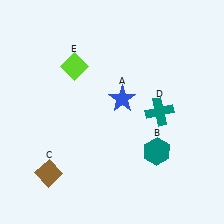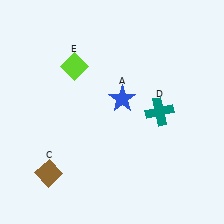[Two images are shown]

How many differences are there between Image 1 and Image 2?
There is 1 difference between the two images.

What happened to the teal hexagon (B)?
The teal hexagon (B) was removed in Image 2. It was in the bottom-right area of Image 1.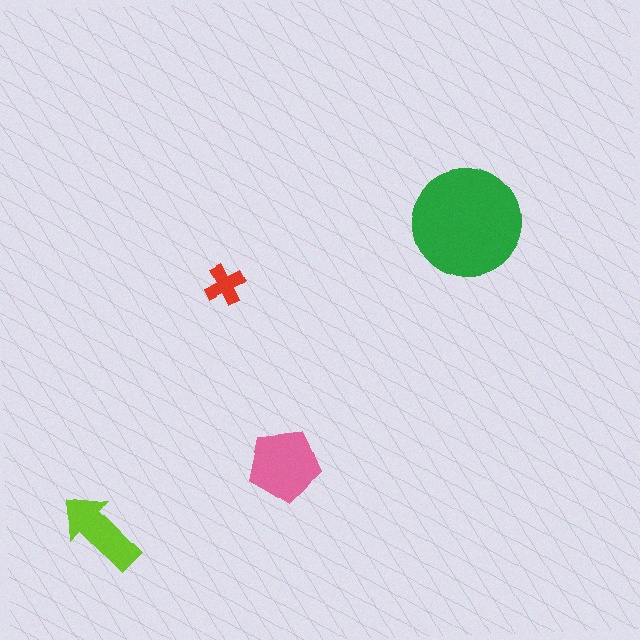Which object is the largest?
The green circle.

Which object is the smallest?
The red cross.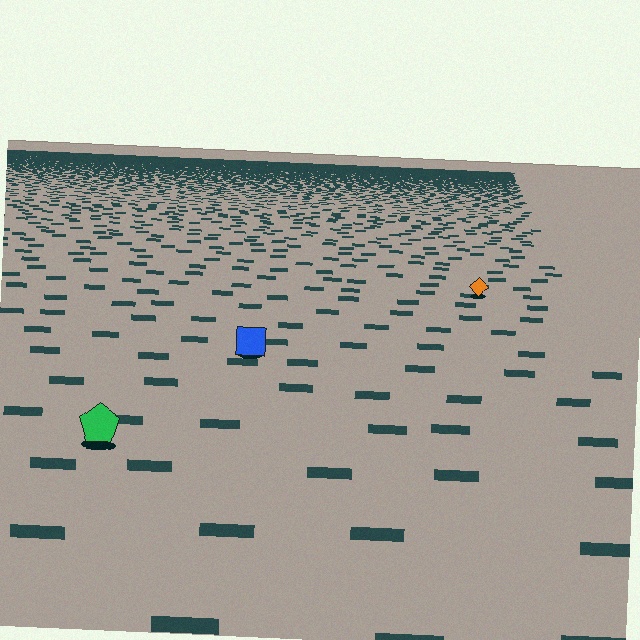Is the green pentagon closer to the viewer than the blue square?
Yes. The green pentagon is closer — you can tell from the texture gradient: the ground texture is coarser near it.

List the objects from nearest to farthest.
From nearest to farthest: the green pentagon, the blue square, the orange diamond.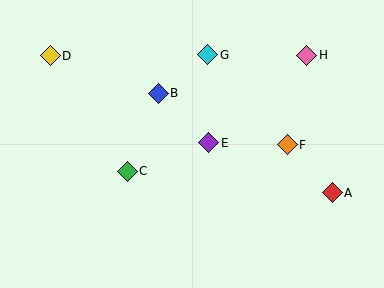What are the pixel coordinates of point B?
Point B is at (158, 93).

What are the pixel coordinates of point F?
Point F is at (287, 145).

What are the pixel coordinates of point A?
Point A is at (332, 193).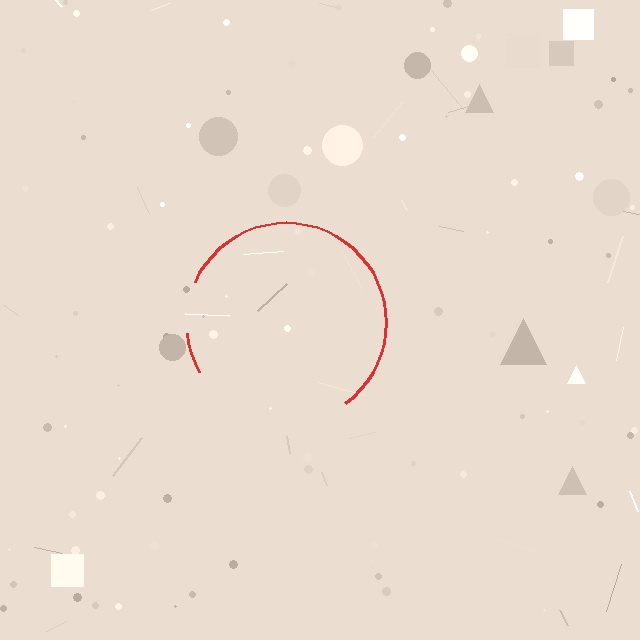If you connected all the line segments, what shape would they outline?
They would outline a circle.